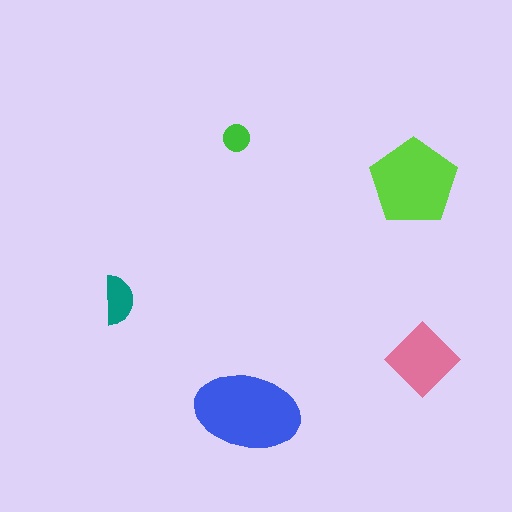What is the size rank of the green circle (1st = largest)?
5th.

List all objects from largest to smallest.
The blue ellipse, the lime pentagon, the pink diamond, the teal semicircle, the green circle.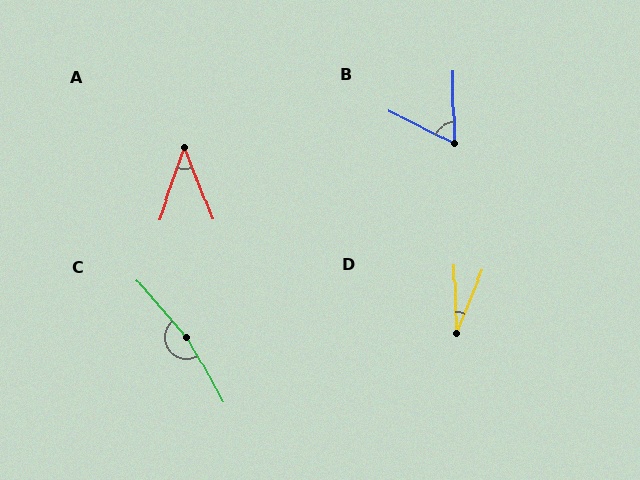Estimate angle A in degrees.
Approximately 40 degrees.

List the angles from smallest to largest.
D (24°), A (40°), B (62°), C (168°).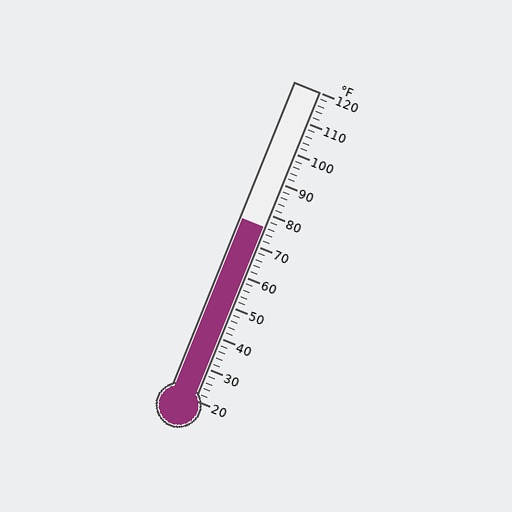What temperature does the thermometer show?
The thermometer shows approximately 76°F.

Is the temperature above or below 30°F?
The temperature is above 30°F.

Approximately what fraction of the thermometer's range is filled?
The thermometer is filled to approximately 55% of its range.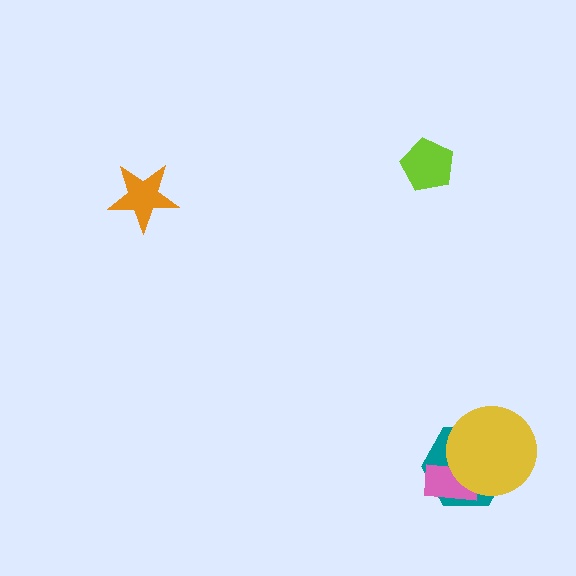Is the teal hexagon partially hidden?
Yes, it is partially covered by another shape.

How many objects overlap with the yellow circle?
2 objects overlap with the yellow circle.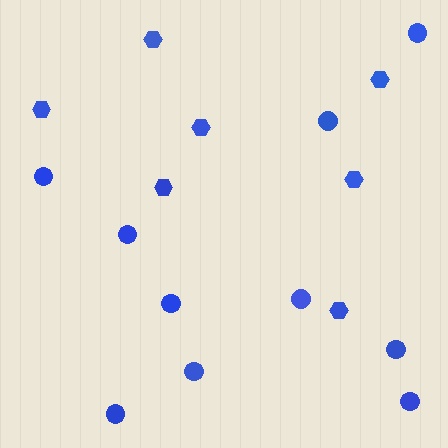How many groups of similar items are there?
There are 2 groups: one group of hexagons (7) and one group of circles (10).